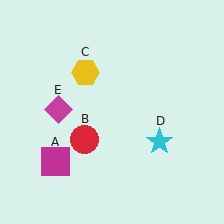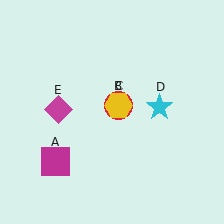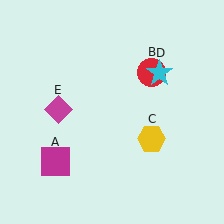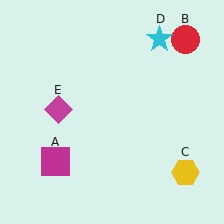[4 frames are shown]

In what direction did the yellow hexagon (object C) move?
The yellow hexagon (object C) moved down and to the right.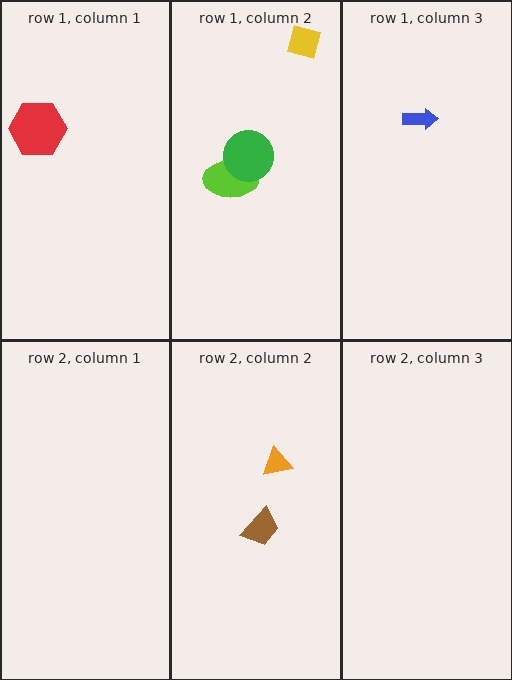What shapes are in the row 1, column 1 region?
The red hexagon.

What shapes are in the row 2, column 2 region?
The orange triangle, the brown trapezoid.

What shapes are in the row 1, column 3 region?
The blue arrow.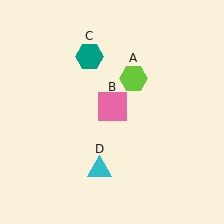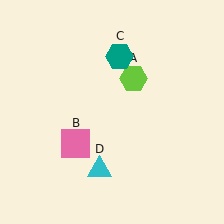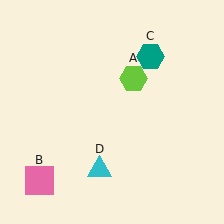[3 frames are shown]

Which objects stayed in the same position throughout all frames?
Lime hexagon (object A) and cyan triangle (object D) remained stationary.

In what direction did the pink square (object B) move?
The pink square (object B) moved down and to the left.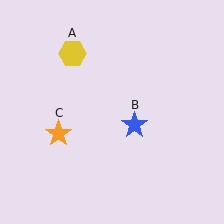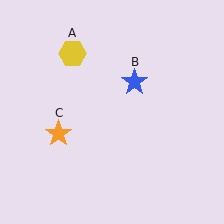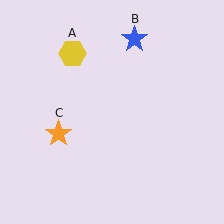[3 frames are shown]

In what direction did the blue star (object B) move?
The blue star (object B) moved up.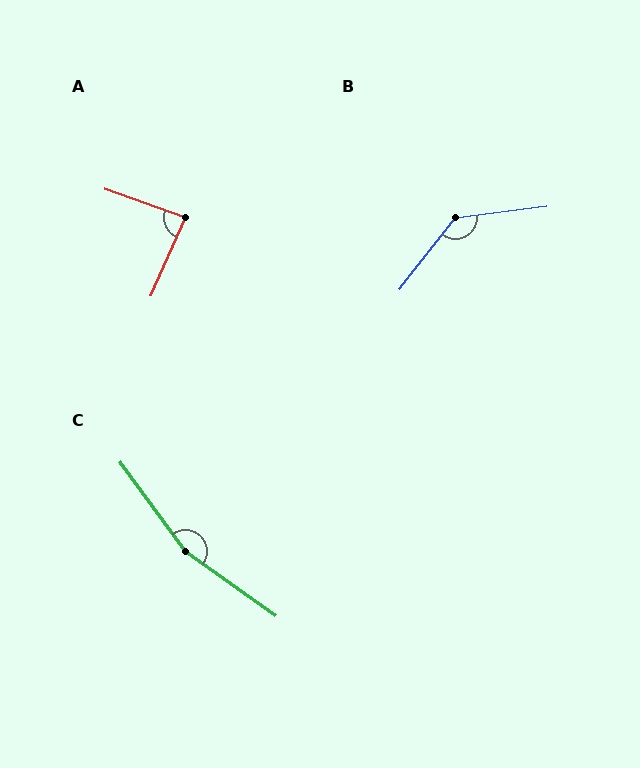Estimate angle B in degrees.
Approximately 136 degrees.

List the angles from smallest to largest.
A (86°), B (136°), C (162°).